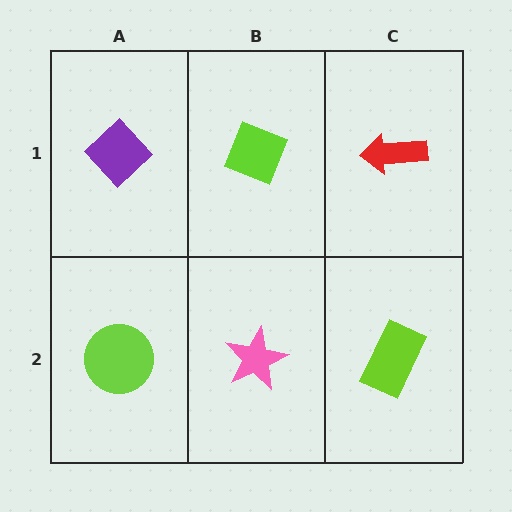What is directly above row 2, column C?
A red arrow.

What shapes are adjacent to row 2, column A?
A purple diamond (row 1, column A), a pink star (row 2, column B).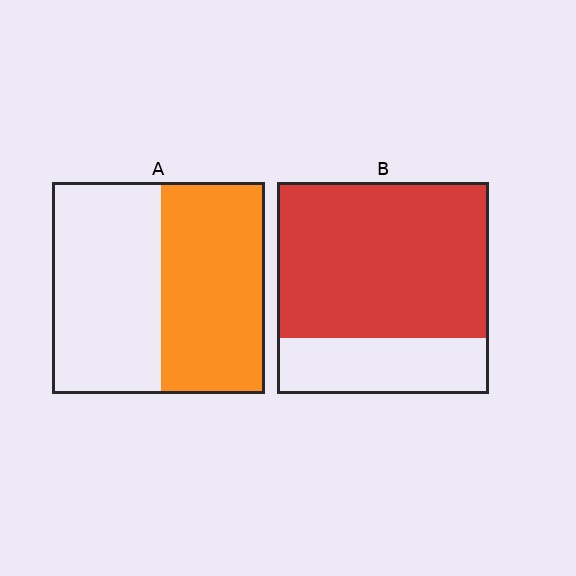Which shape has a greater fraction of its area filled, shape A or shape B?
Shape B.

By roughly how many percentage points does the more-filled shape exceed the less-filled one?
By roughly 25 percentage points (B over A).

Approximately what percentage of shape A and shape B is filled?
A is approximately 50% and B is approximately 75%.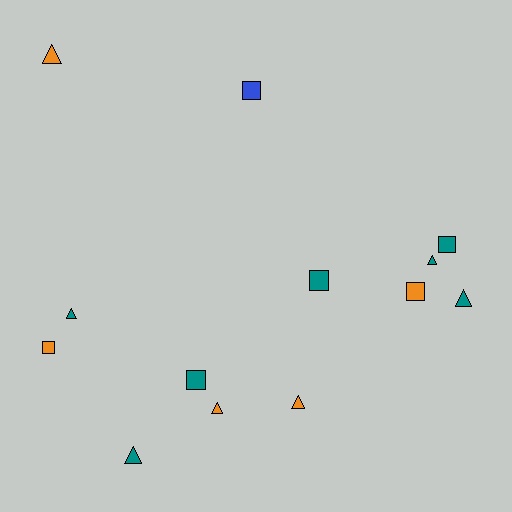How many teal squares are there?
There are 3 teal squares.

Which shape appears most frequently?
Triangle, with 7 objects.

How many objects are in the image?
There are 13 objects.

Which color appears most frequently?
Teal, with 7 objects.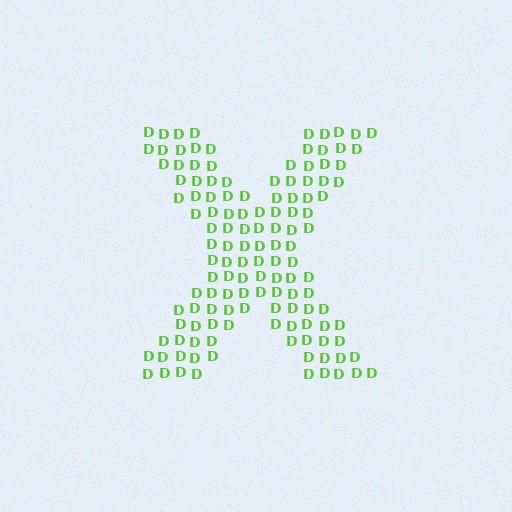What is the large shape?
The large shape is the letter X.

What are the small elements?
The small elements are letter D's.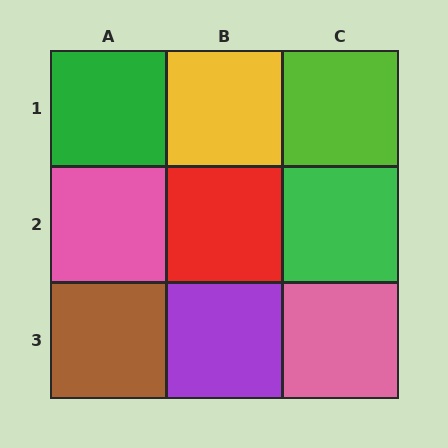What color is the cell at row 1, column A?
Green.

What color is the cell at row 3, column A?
Brown.